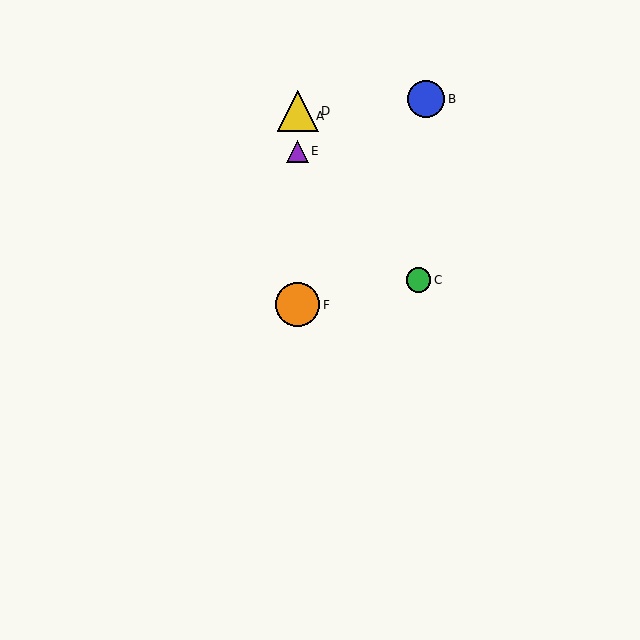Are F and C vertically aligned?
No, F is at x≈298 and C is at x≈419.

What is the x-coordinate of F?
Object F is at x≈298.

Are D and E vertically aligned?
Yes, both are at x≈298.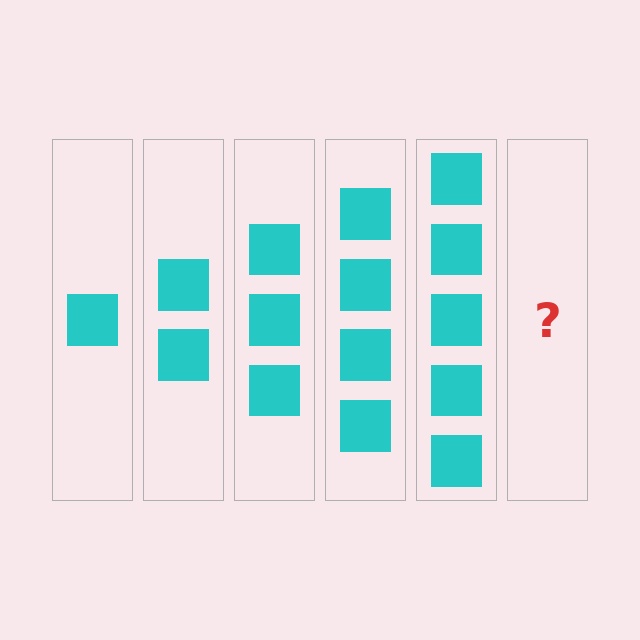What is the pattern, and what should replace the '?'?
The pattern is that each step adds one more square. The '?' should be 6 squares.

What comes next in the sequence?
The next element should be 6 squares.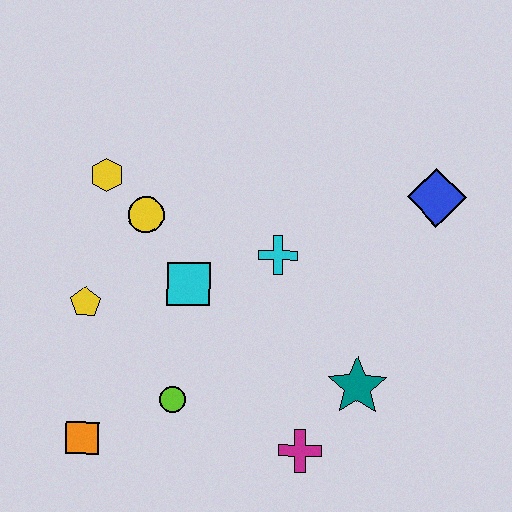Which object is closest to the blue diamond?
The cyan cross is closest to the blue diamond.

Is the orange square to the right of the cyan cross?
No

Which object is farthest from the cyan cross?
The orange square is farthest from the cyan cross.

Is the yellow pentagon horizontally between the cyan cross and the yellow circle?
No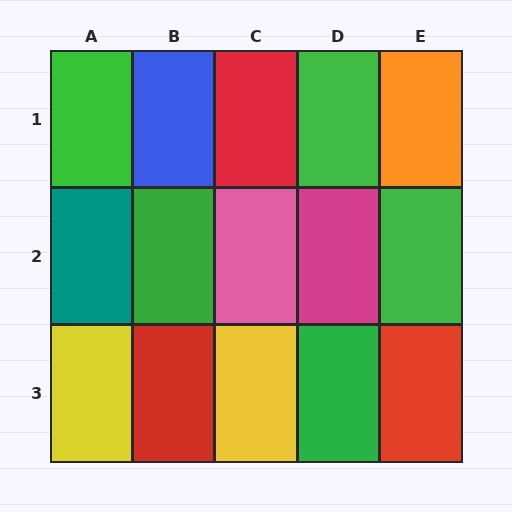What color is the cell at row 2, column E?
Green.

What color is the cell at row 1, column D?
Green.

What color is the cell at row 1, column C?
Red.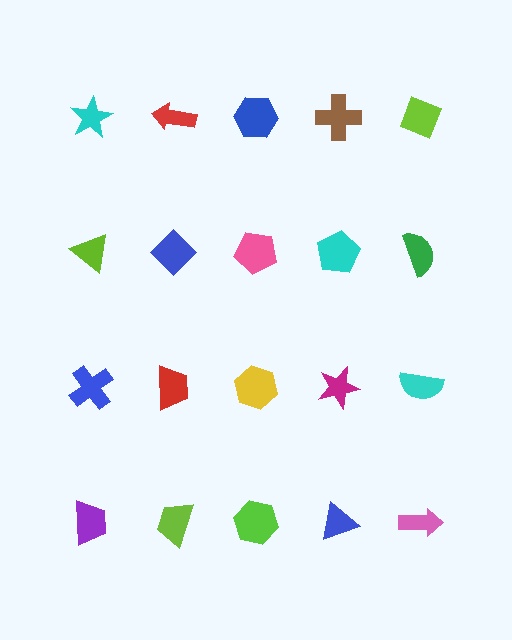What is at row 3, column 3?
A yellow hexagon.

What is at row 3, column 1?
A blue cross.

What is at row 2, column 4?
A cyan pentagon.